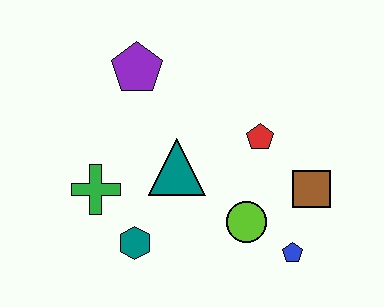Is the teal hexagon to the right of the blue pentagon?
No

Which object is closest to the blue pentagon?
The lime circle is closest to the blue pentagon.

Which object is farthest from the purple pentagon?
The blue pentagon is farthest from the purple pentagon.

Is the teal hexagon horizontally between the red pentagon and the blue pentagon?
No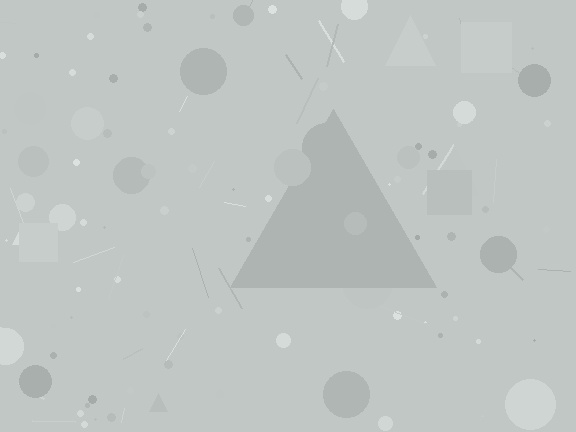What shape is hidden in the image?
A triangle is hidden in the image.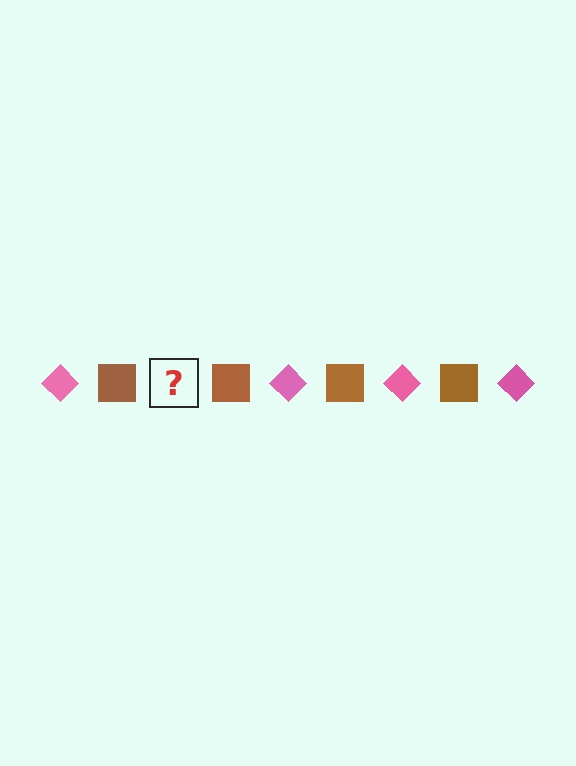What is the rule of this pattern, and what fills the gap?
The rule is that the pattern alternates between pink diamond and brown square. The gap should be filled with a pink diamond.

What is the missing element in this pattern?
The missing element is a pink diamond.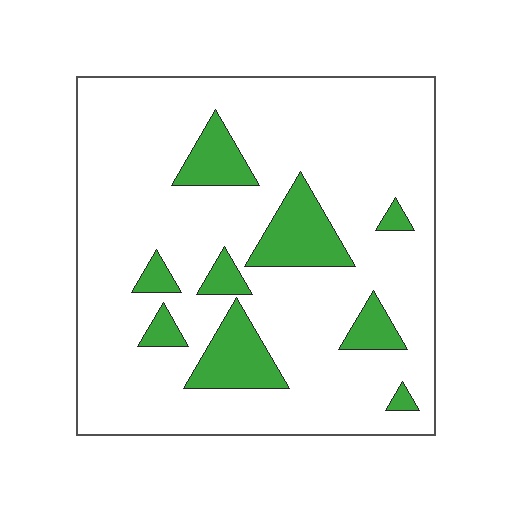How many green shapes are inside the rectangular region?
9.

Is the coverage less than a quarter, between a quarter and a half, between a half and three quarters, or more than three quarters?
Less than a quarter.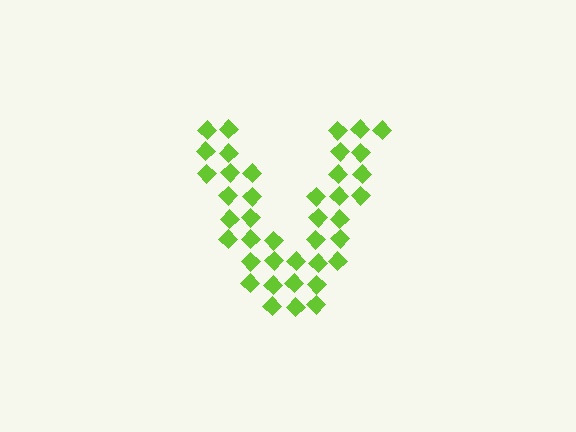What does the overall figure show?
The overall figure shows the letter V.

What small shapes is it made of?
It is made of small diamonds.